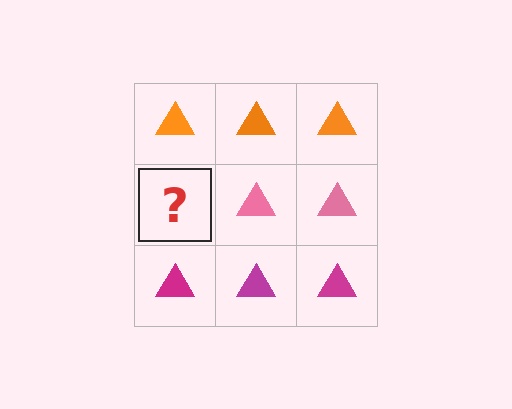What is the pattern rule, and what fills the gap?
The rule is that each row has a consistent color. The gap should be filled with a pink triangle.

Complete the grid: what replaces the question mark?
The question mark should be replaced with a pink triangle.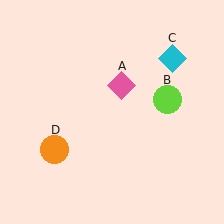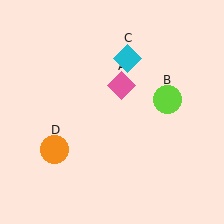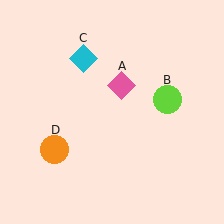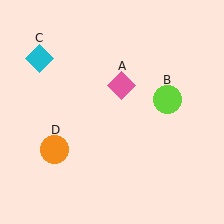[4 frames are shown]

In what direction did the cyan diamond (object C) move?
The cyan diamond (object C) moved left.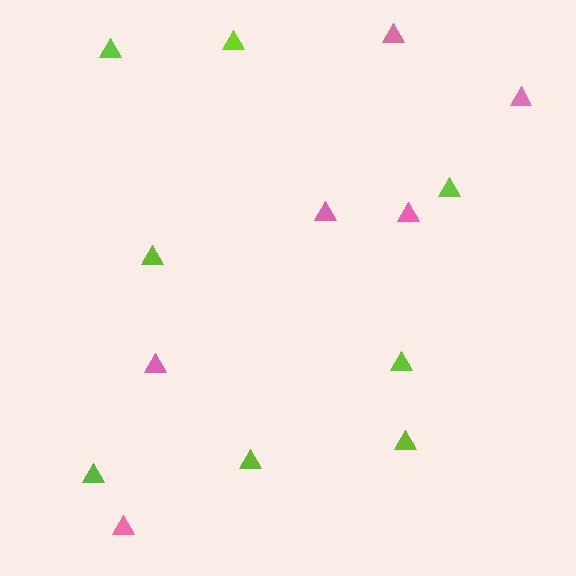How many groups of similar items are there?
There are 2 groups: one group of lime triangles (8) and one group of pink triangles (6).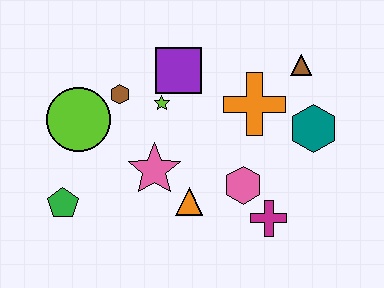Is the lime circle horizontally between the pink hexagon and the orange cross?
No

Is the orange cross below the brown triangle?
Yes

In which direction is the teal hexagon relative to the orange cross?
The teal hexagon is to the right of the orange cross.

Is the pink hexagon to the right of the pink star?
Yes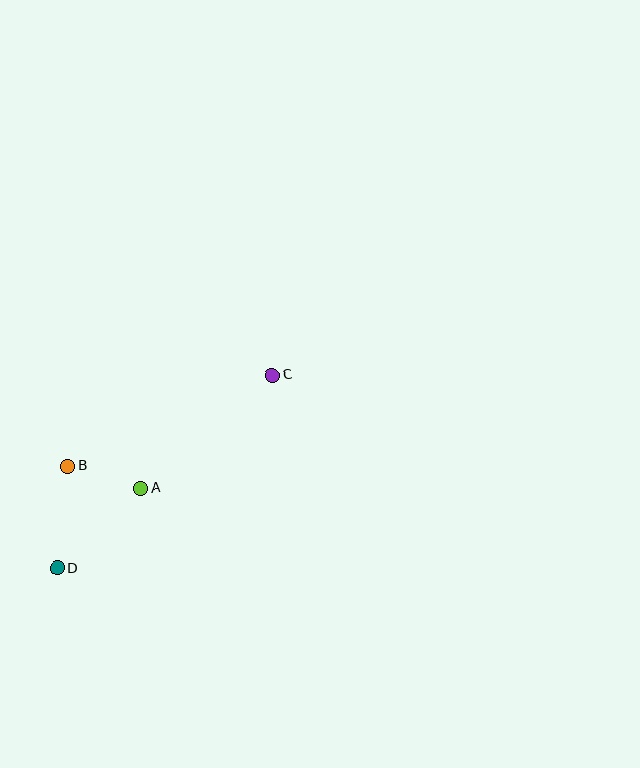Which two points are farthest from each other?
Points C and D are farthest from each other.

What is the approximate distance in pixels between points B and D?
The distance between B and D is approximately 103 pixels.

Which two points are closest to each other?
Points A and B are closest to each other.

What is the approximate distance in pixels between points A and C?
The distance between A and C is approximately 173 pixels.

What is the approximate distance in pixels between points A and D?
The distance between A and D is approximately 116 pixels.